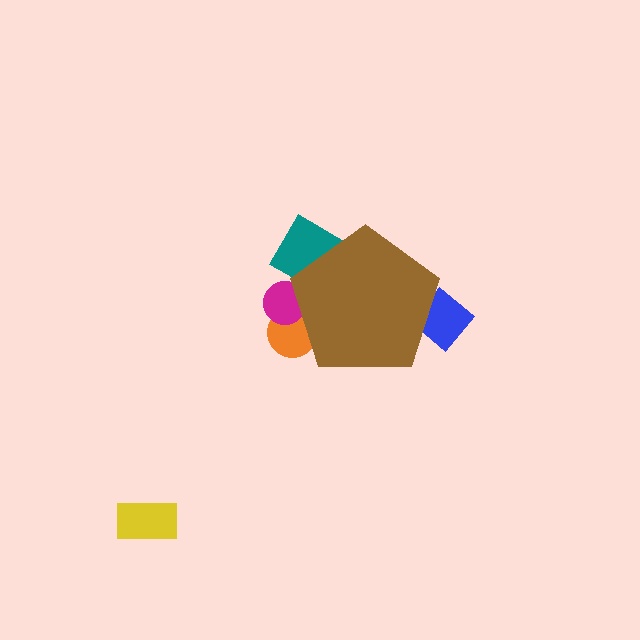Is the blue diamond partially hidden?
Yes, the blue diamond is partially hidden behind the brown pentagon.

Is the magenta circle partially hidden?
Yes, the magenta circle is partially hidden behind the brown pentagon.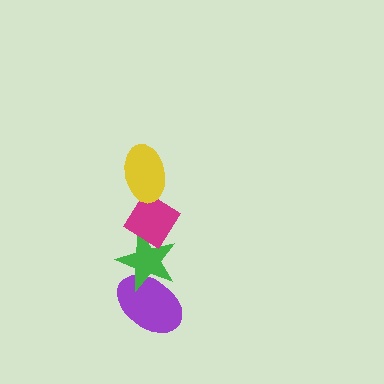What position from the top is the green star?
The green star is 3rd from the top.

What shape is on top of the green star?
The magenta diamond is on top of the green star.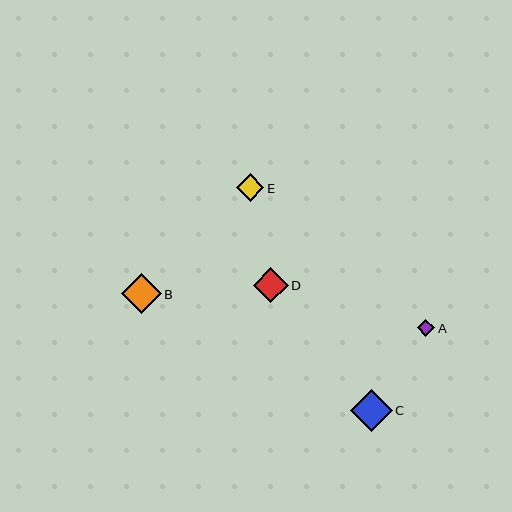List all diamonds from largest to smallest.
From largest to smallest: C, B, D, E, A.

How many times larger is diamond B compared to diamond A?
Diamond B is approximately 2.4 times the size of diamond A.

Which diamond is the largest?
Diamond C is the largest with a size of approximately 42 pixels.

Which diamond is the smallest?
Diamond A is the smallest with a size of approximately 17 pixels.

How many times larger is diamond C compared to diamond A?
Diamond C is approximately 2.5 times the size of diamond A.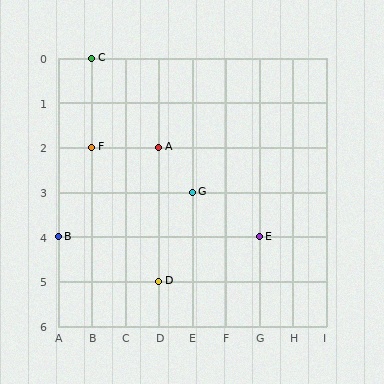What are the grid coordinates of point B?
Point B is at grid coordinates (A, 4).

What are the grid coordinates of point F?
Point F is at grid coordinates (B, 2).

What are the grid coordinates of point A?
Point A is at grid coordinates (D, 2).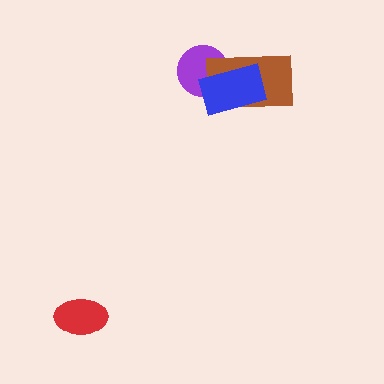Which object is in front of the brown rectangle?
The blue rectangle is in front of the brown rectangle.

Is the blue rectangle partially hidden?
No, no other shape covers it.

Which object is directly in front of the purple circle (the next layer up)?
The brown rectangle is directly in front of the purple circle.